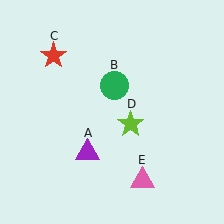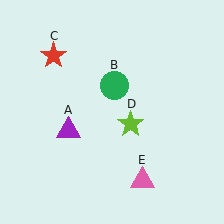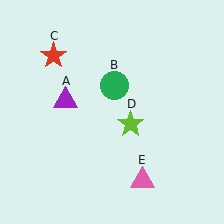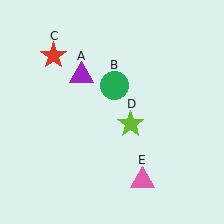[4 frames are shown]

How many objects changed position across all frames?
1 object changed position: purple triangle (object A).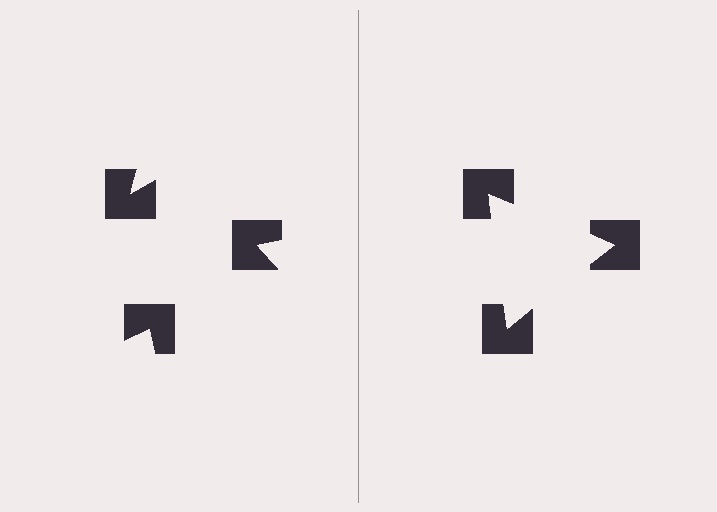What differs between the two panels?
The notched squares are positioned identically on both sides; only the wedge orientations differ. On the right they align to a triangle; on the left they are misaligned.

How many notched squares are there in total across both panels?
6 — 3 on each side.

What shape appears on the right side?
An illusory triangle.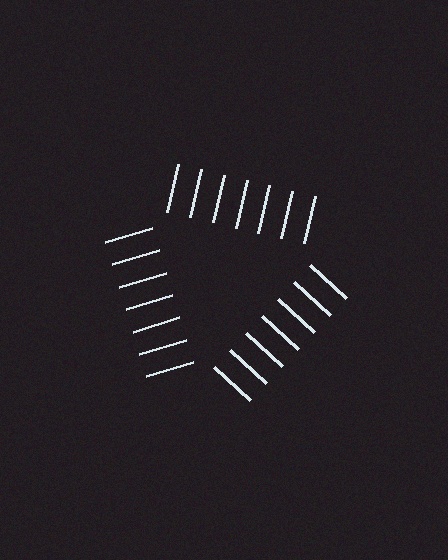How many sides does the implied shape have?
3 sides — the line-ends trace a triangle.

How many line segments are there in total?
21 — 7 along each of the 3 edges.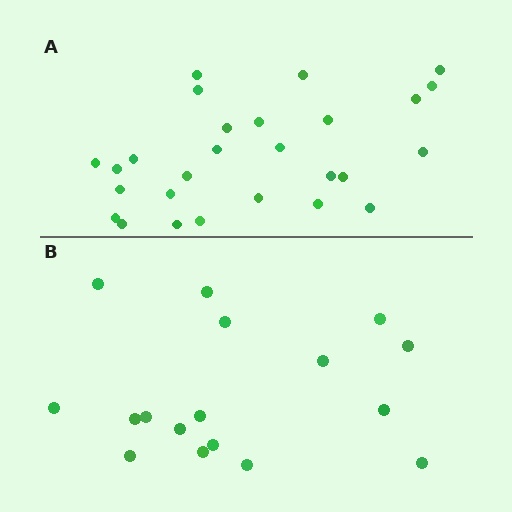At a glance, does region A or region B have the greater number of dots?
Region A (the top region) has more dots.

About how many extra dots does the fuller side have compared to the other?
Region A has roughly 10 or so more dots than region B.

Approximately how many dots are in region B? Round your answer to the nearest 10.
About 20 dots. (The exact count is 17, which rounds to 20.)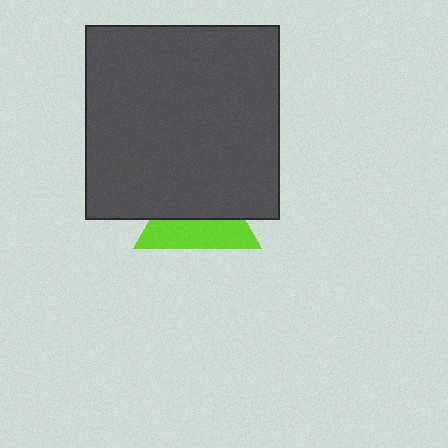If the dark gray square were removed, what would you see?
You would see the complete lime triangle.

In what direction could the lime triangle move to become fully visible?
The lime triangle could move down. That would shift it out from behind the dark gray square entirely.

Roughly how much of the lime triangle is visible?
About half of it is visible (roughly 46%).